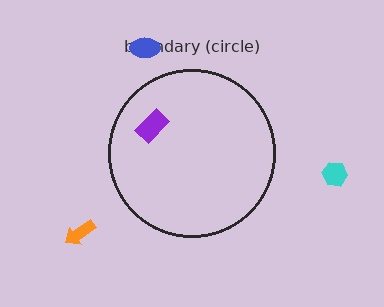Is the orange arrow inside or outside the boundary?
Outside.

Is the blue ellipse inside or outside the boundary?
Outside.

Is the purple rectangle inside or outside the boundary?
Inside.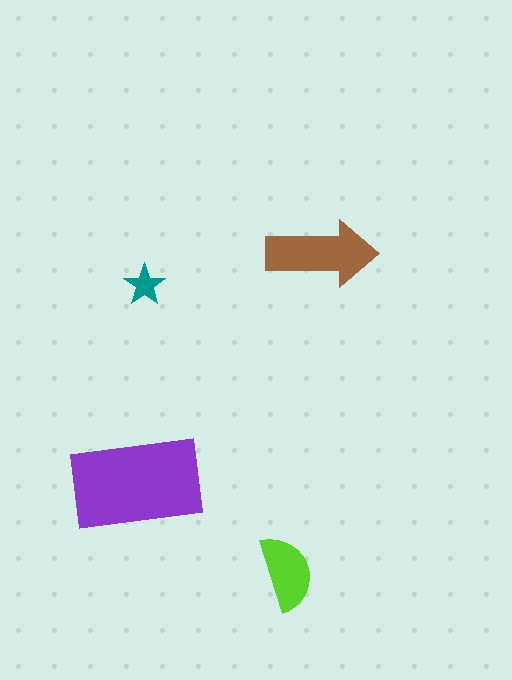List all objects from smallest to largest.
The teal star, the lime semicircle, the brown arrow, the purple rectangle.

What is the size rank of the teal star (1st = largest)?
4th.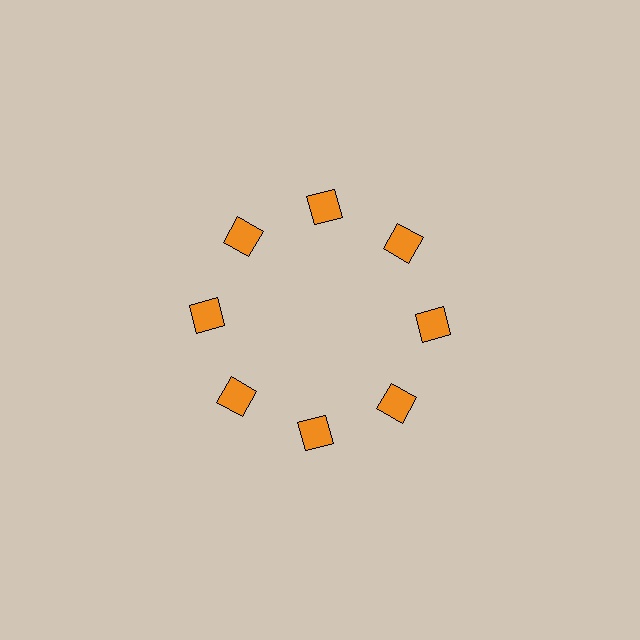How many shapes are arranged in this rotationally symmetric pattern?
There are 8 shapes, arranged in 8 groups of 1.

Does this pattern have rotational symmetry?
Yes, this pattern has 8-fold rotational symmetry. It looks the same after rotating 45 degrees around the center.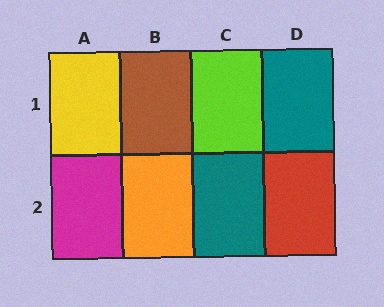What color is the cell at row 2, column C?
Teal.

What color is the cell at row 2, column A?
Magenta.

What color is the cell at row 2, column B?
Orange.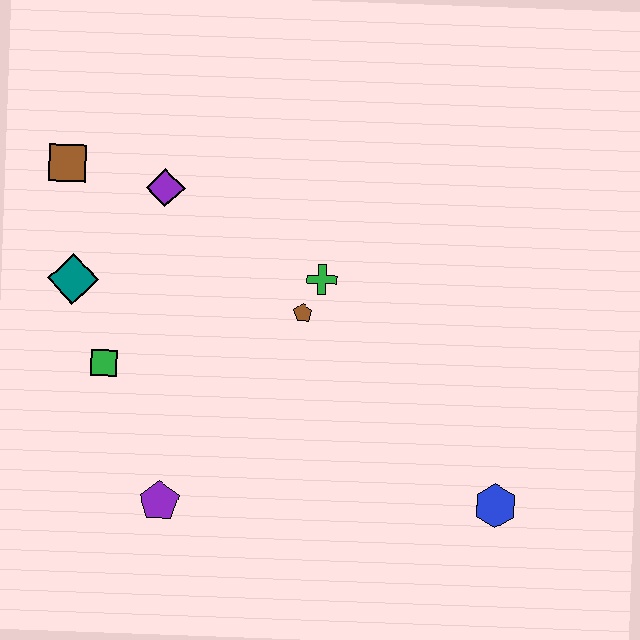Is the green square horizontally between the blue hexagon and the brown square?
Yes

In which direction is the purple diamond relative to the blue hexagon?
The purple diamond is to the left of the blue hexagon.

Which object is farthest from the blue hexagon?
The brown square is farthest from the blue hexagon.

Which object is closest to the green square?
The teal diamond is closest to the green square.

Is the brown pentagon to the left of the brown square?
No